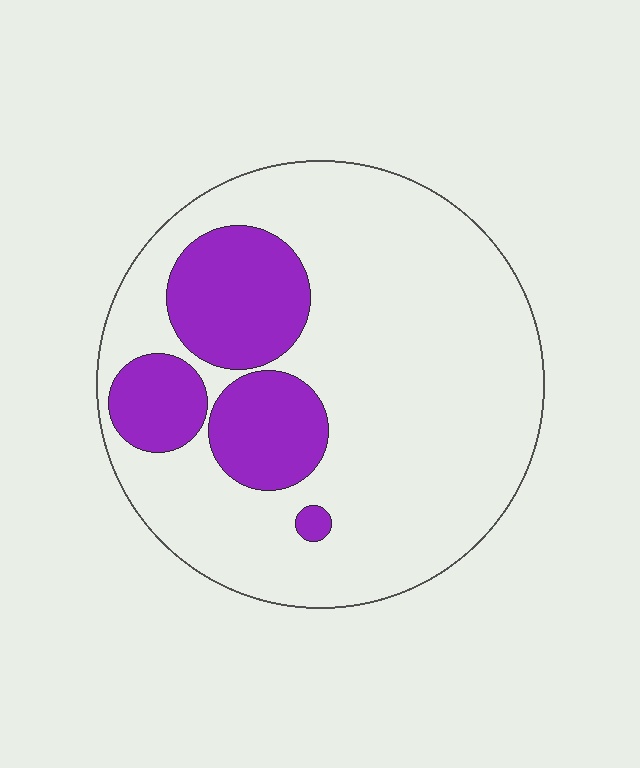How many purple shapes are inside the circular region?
4.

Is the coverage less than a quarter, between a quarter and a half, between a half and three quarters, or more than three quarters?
Less than a quarter.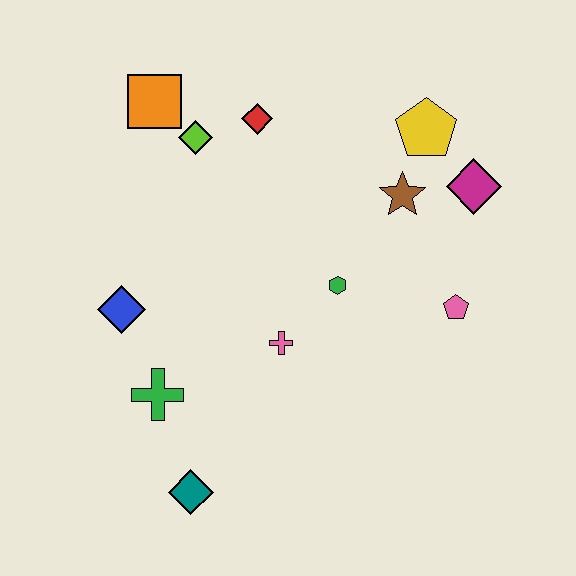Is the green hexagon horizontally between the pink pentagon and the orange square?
Yes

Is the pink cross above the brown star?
No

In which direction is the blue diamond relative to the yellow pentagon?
The blue diamond is to the left of the yellow pentagon.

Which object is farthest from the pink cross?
The orange square is farthest from the pink cross.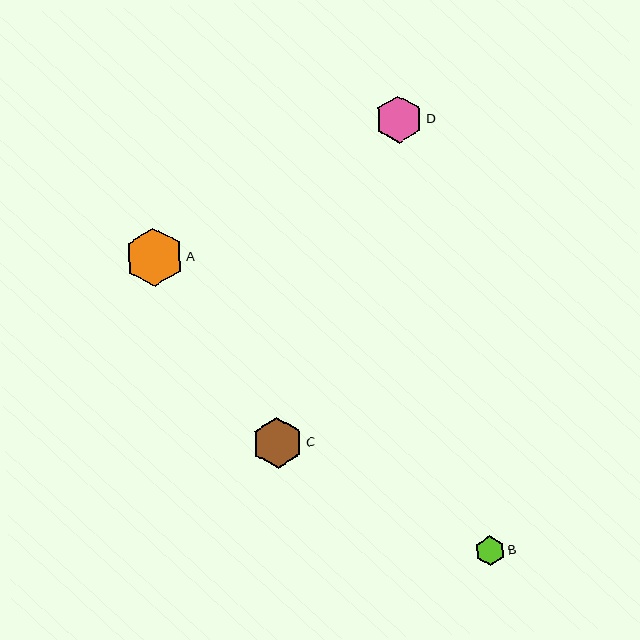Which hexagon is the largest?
Hexagon A is the largest with a size of approximately 59 pixels.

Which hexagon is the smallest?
Hexagon B is the smallest with a size of approximately 30 pixels.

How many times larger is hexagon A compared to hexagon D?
Hexagon A is approximately 1.2 times the size of hexagon D.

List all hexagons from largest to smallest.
From largest to smallest: A, C, D, B.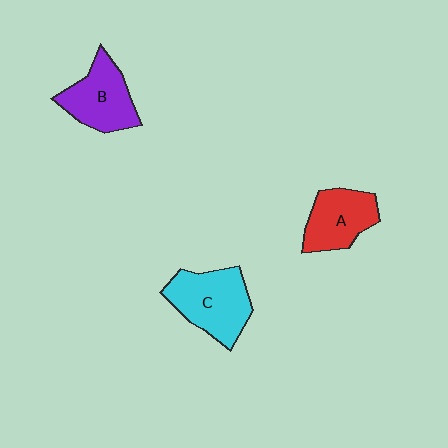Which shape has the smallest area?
Shape A (red).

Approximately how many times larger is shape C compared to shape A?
Approximately 1.3 times.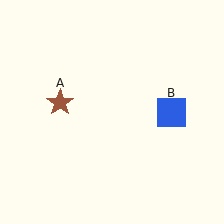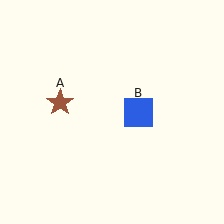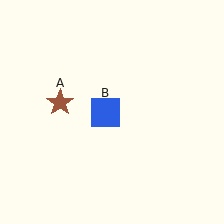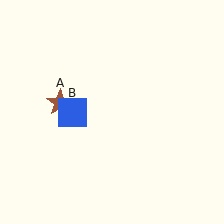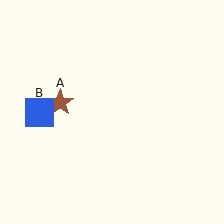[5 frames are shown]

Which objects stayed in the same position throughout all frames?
Brown star (object A) remained stationary.